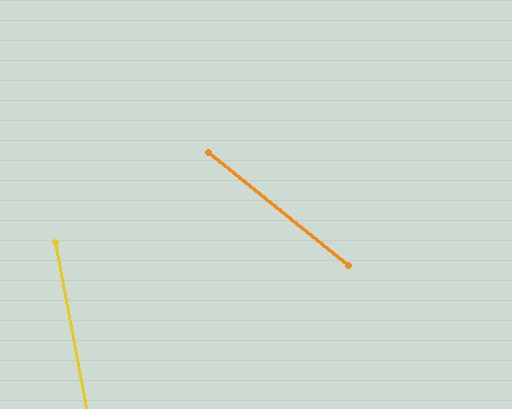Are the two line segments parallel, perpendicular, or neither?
Neither parallel nor perpendicular — they differ by about 41°.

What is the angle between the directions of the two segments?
Approximately 41 degrees.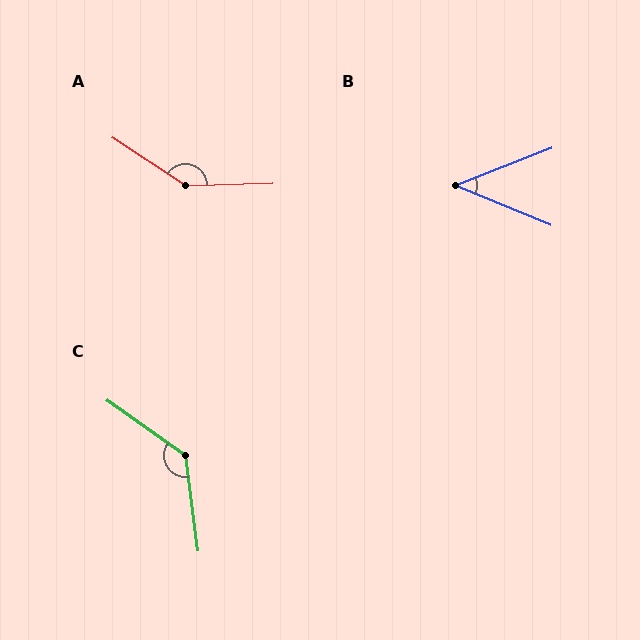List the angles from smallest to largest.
B (44°), C (133°), A (145°).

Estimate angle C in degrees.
Approximately 133 degrees.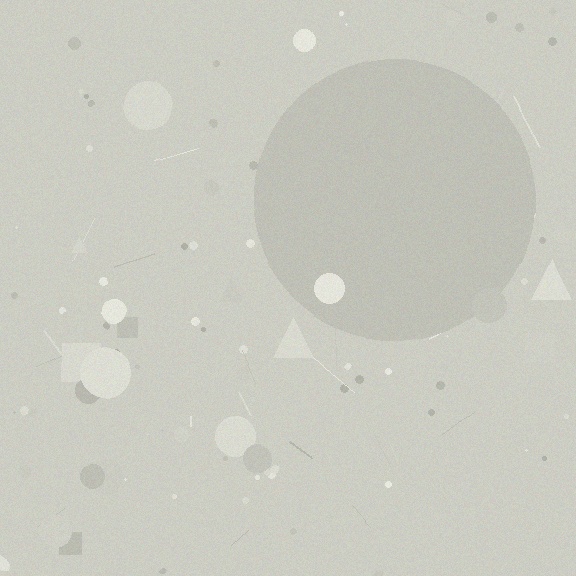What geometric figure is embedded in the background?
A circle is embedded in the background.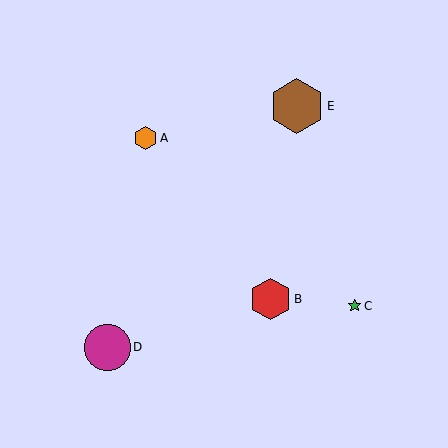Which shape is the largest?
The brown hexagon (labeled E) is the largest.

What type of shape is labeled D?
Shape D is a magenta circle.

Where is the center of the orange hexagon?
The center of the orange hexagon is at (145, 138).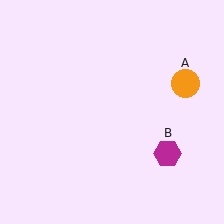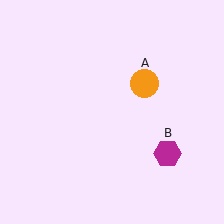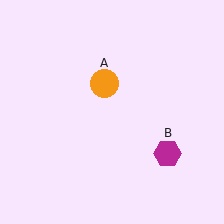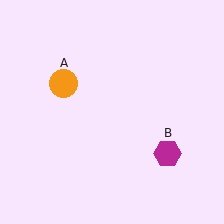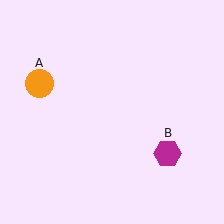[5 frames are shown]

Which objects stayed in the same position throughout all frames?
Magenta hexagon (object B) remained stationary.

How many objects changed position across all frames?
1 object changed position: orange circle (object A).